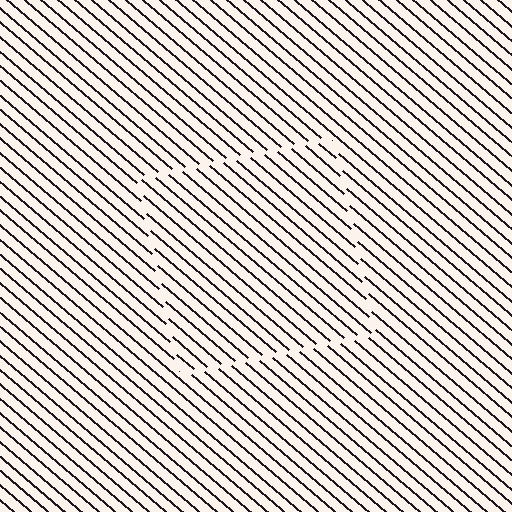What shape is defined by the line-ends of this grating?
An illusory square. The interior of the shape contains the same grating, shifted by half a period — the contour is defined by the phase discontinuity where line-ends from the inner and outer gratings abut.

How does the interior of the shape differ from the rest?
The interior of the shape contains the same grating, shifted by half a period — the contour is defined by the phase discontinuity where line-ends from the inner and outer gratings abut.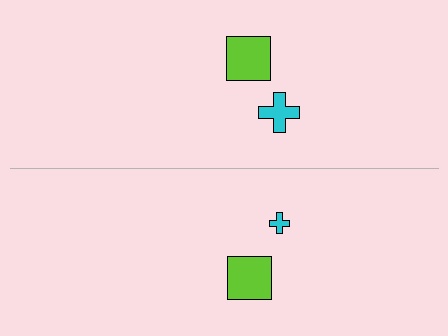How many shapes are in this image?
There are 4 shapes in this image.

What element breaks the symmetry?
The cyan cross on the bottom side has a different size than its mirror counterpart.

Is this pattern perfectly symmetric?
No, the pattern is not perfectly symmetric. The cyan cross on the bottom side has a different size than its mirror counterpart.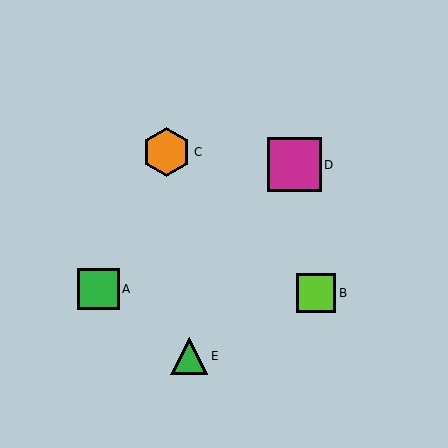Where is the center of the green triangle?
The center of the green triangle is at (189, 356).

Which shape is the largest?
The magenta square (labeled D) is the largest.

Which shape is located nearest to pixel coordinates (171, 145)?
The orange hexagon (labeled C) at (166, 152) is nearest to that location.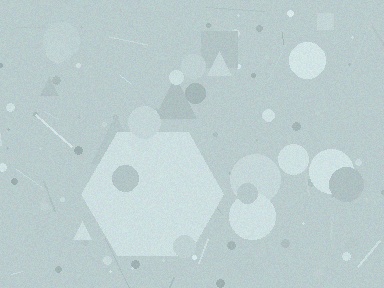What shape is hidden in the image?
A hexagon is hidden in the image.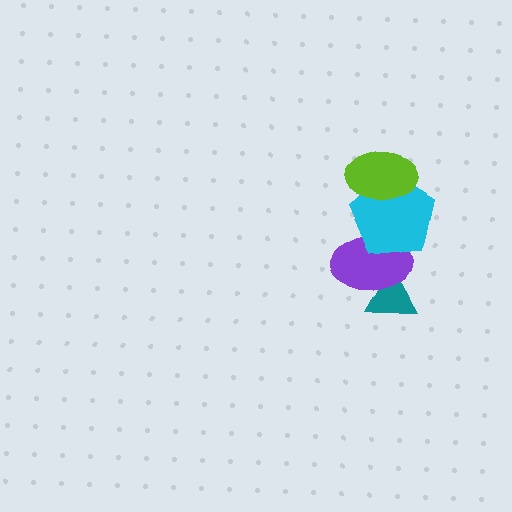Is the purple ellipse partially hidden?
Yes, it is partially covered by another shape.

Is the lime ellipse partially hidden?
No, no other shape covers it.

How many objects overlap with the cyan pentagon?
2 objects overlap with the cyan pentagon.